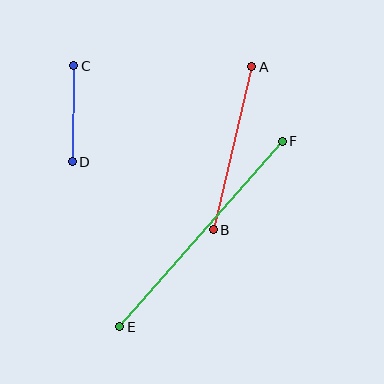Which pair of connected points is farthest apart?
Points E and F are farthest apart.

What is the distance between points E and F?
The distance is approximately 247 pixels.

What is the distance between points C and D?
The distance is approximately 96 pixels.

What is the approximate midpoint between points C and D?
The midpoint is at approximately (73, 114) pixels.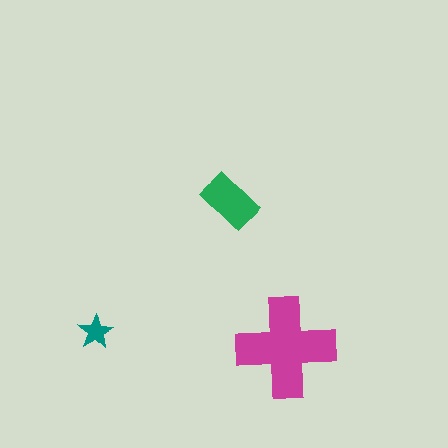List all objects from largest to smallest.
The magenta cross, the green rectangle, the teal star.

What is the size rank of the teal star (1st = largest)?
3rd.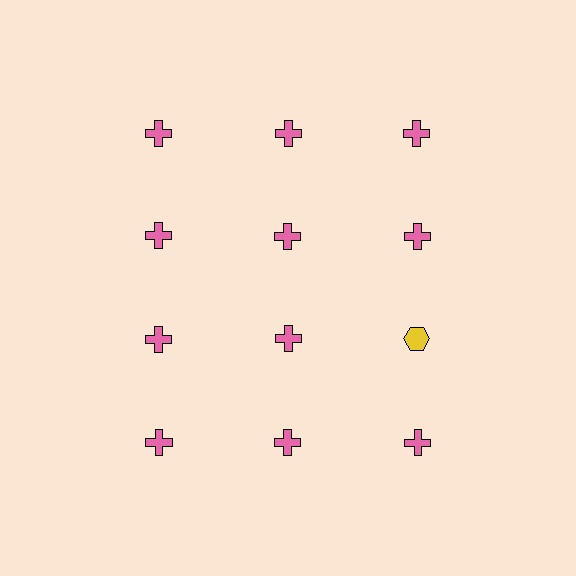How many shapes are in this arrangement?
There are 12 shapes arranged in a grid pattern.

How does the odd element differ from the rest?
It differs in both color (yellow instead of pink) and shape (hexagon instead of cross).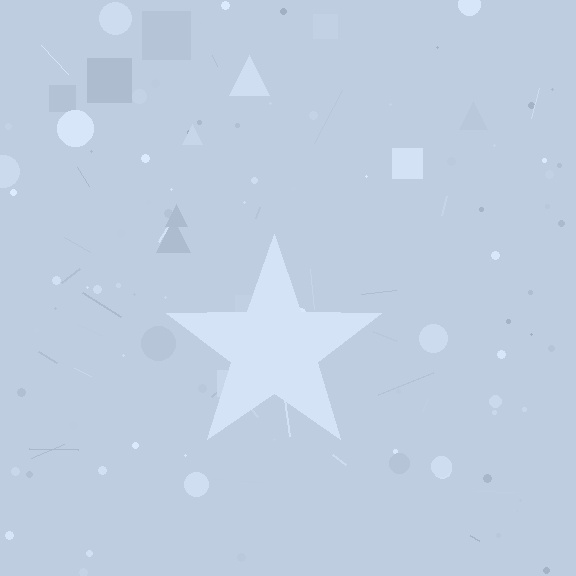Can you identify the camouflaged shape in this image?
The camouflaged shape is a star.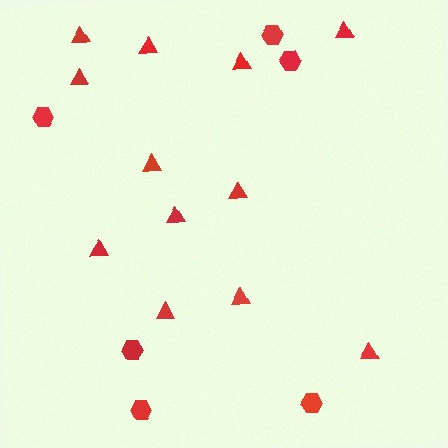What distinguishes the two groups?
There are 2 groups: one group of hexagons (6) and one group of triangles (12).